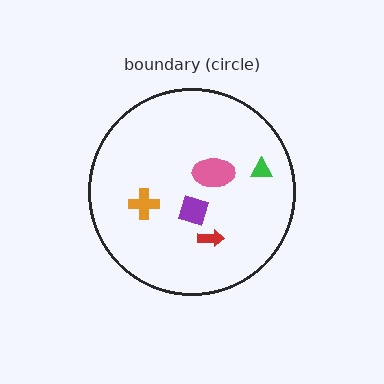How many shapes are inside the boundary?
5 inside, 0 outside.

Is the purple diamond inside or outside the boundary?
Inside.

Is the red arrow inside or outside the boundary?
Inside.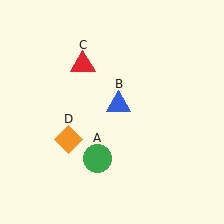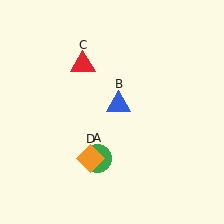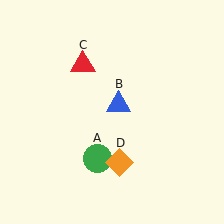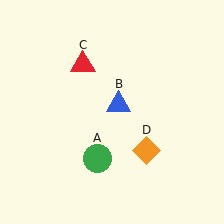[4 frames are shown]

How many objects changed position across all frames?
1 object changed position: orange diamond (object D).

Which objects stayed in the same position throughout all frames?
Green circle (object A) and blue triangle (object B) and red triangle (object C) remained stationary.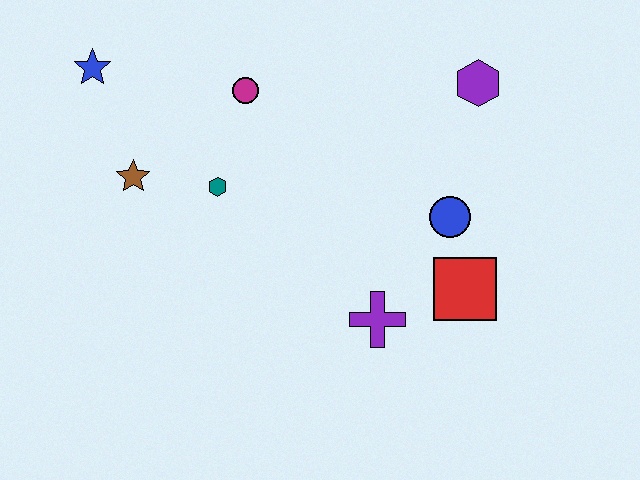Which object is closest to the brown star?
The teal hexagon is closest to the brown star.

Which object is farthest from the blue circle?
The blue star is farthest from the blue circle.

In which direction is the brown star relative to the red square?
The brown star is to the left of the red square.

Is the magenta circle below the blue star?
Yes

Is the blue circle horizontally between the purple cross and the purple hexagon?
Yes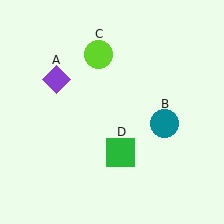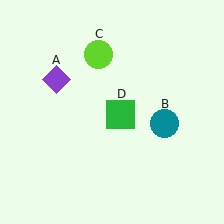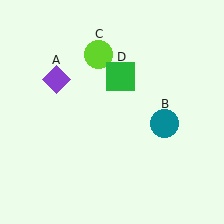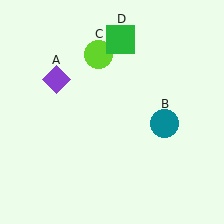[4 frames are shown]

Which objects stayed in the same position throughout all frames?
Purple diamond (object A) and teal circle (object B) and lime circle (object C) remained stationary.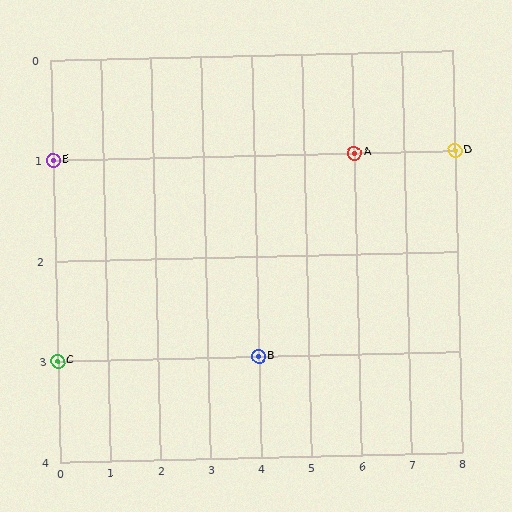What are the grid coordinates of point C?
Point C is at grid coordinates (0, 3).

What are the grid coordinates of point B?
Point B is at grid coordinates (4, 3).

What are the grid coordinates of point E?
Point E is at grid coordinates (0, 1).